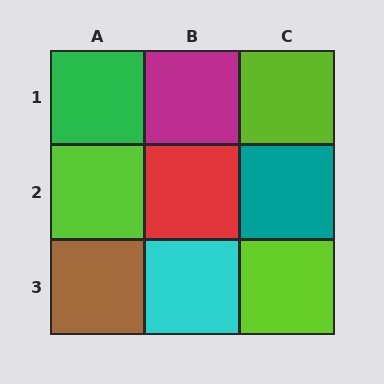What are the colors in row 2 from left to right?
Lime, red, teal.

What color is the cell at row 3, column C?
Lime.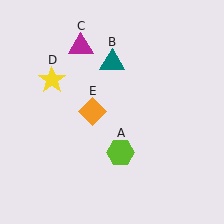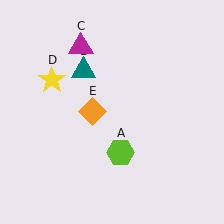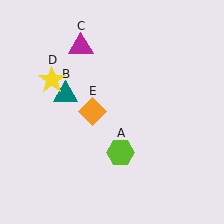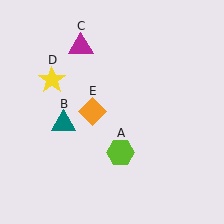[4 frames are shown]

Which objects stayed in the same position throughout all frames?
Lime hexagon (object A) and magenta triangle (object C) and yellow star (object D) and orange diamond (object E) remained stationary.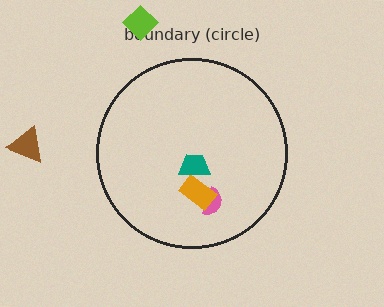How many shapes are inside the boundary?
3 inside, 2 outside.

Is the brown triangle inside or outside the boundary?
Outside.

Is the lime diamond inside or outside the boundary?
Outside.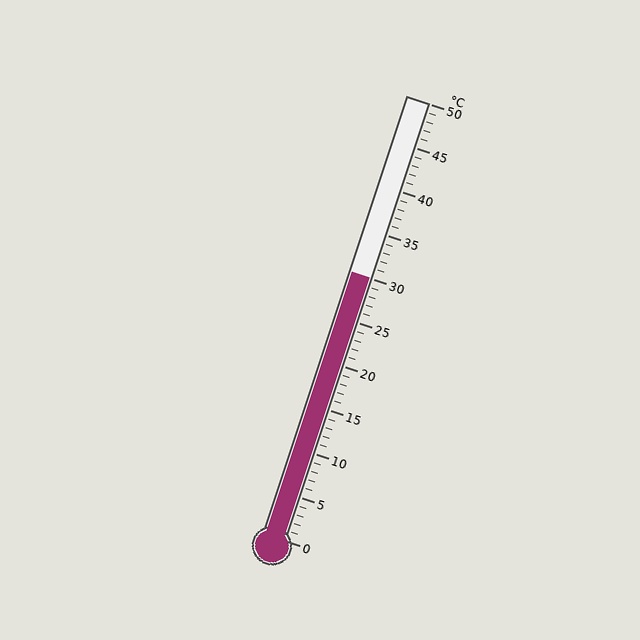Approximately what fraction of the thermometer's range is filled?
The thermometer is filled to approximately 60% of its range.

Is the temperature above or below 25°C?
The temperature is above 25°C.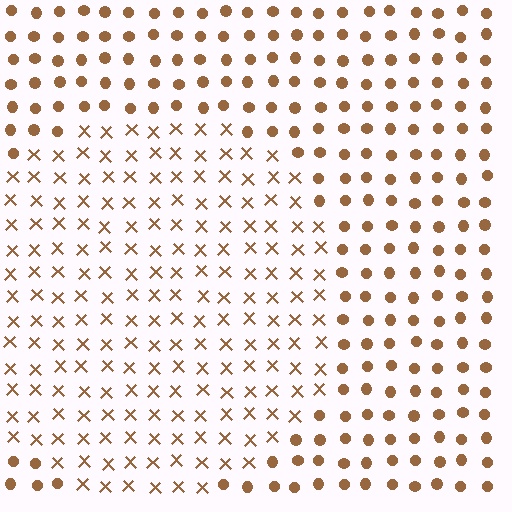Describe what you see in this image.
The image is filled with small brown elements arranged in a uniform grid. A circle-shaped region contains X marks, while the surrounding area contains circles. The boundary is defined purely by the change in element shape.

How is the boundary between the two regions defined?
The boundary is defined by a change in element shape: X marks inside vs. circles outside. All elements share the same color and spacing.